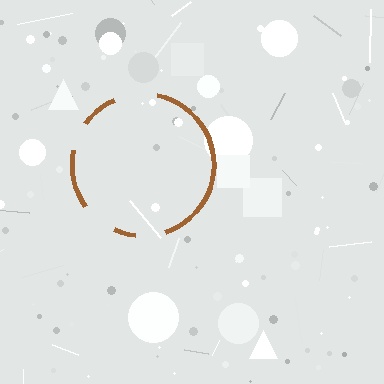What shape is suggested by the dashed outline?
The dashed outline suggests a circle.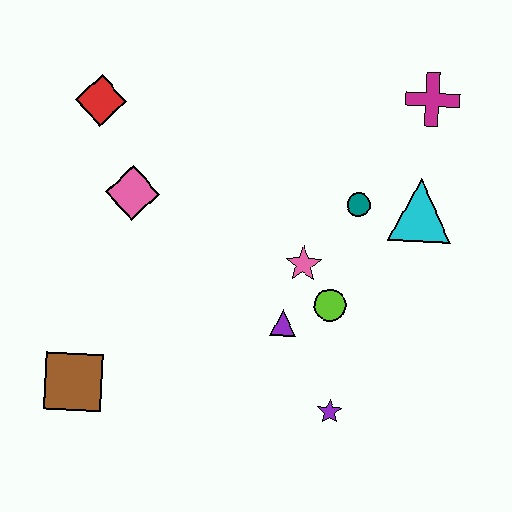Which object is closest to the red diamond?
The pink diamond is closest to the red diamond.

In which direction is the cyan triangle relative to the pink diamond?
The cyan triangle is to the right of the pink diamond.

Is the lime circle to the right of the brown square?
Yes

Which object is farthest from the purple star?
The red diamond is farthest from the purple star.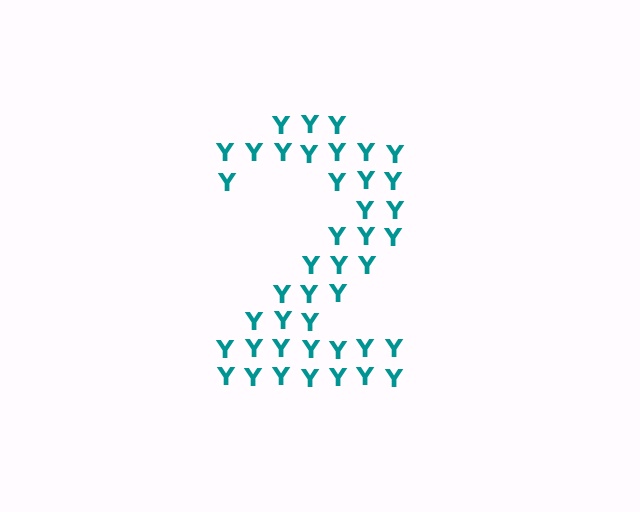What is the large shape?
The large shape is the digit 2.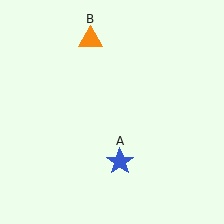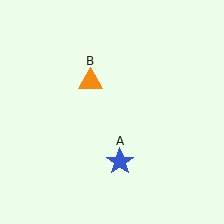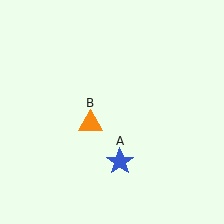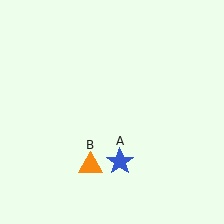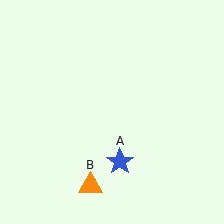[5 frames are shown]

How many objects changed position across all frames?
1 object changed position: orange triangle (object B).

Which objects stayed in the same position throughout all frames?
Blue star (object A) remained stationary.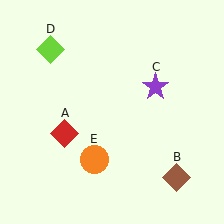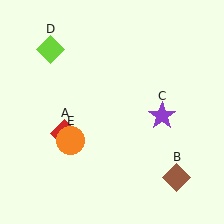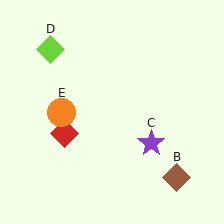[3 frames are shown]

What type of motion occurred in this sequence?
The purple star (object C), orange circle (object E) rotated clockwise around the center of the scene.